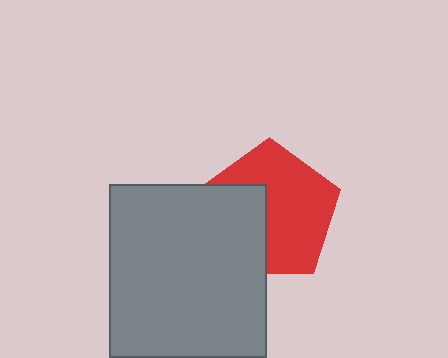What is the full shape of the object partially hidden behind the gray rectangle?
The partially hidden object is a red pentagon.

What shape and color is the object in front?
The object in front is a gray rectangle.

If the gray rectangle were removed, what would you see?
You would see the complete red pentagon.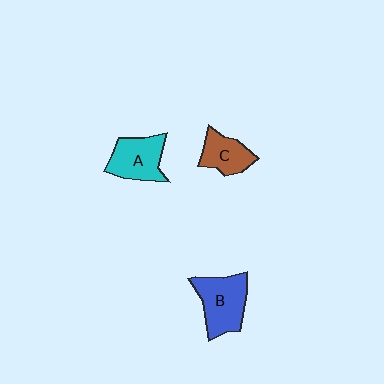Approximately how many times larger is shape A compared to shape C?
Approximately 1.3 times.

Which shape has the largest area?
Shape B (blue).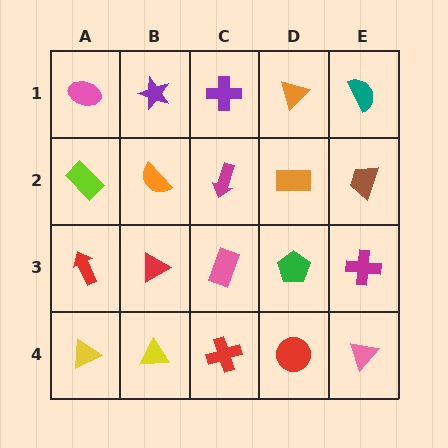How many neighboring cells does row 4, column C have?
3.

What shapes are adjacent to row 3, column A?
A lime rectangle (row 2, column A), a yellow triangle (row 4, column A), a red triangle (row 3, column B).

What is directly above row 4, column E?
A magenta cross.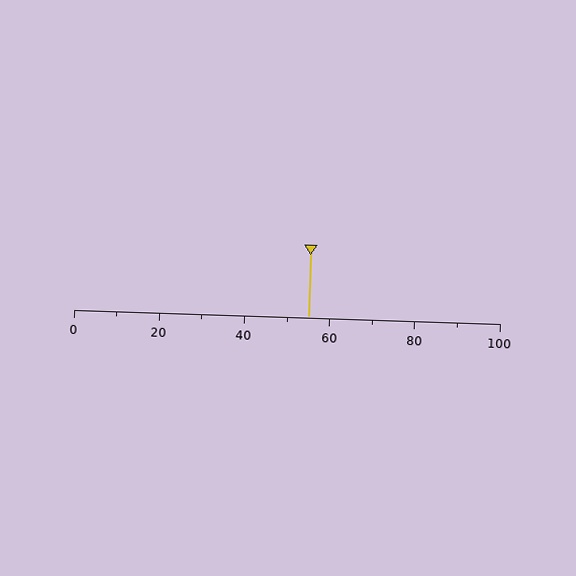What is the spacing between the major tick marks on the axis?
The major ticks are spaced 20 apart.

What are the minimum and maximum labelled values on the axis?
The axis runs from 0 to 100.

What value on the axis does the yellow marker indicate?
The marker indicates approximately 55.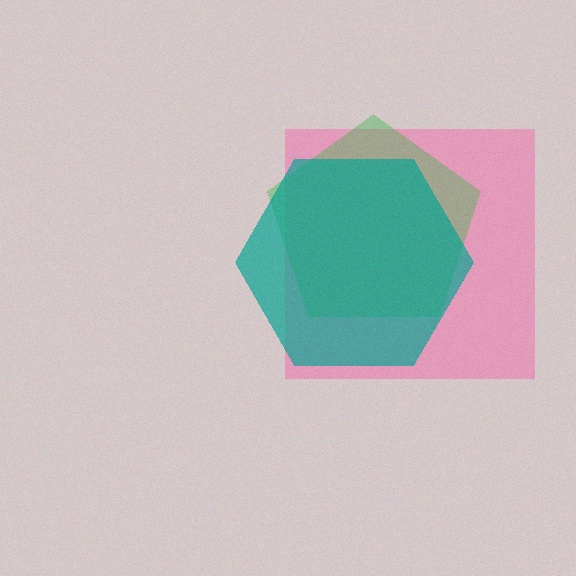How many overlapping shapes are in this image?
There are 3 overlapping shapes in the image.